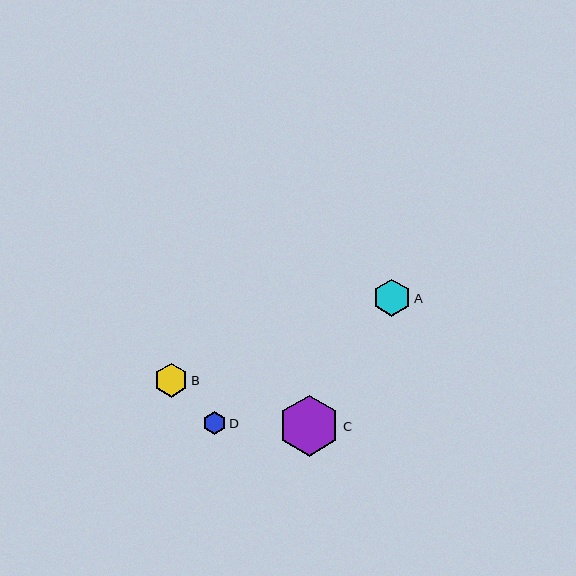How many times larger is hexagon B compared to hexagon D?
Hexagon B is approximately 1.5 times the size of hexagon D.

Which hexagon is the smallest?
Hexagon D is the smallest with a size of approximately 23 pixels.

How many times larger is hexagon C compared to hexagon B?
Hexagon C is approximately 1.8 times the size of hexagon B.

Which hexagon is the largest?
Hexagon C is the largest with a size of approximately 61 pixels.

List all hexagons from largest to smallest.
From largest to smallest: C, A, B, D.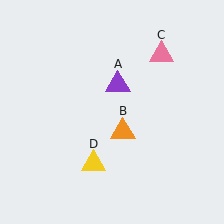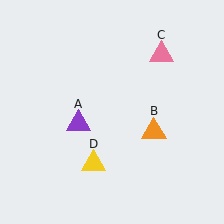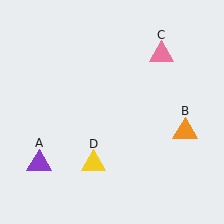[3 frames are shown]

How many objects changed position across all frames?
2 objects changed position: purple triangle (object A), orange triangle (object B).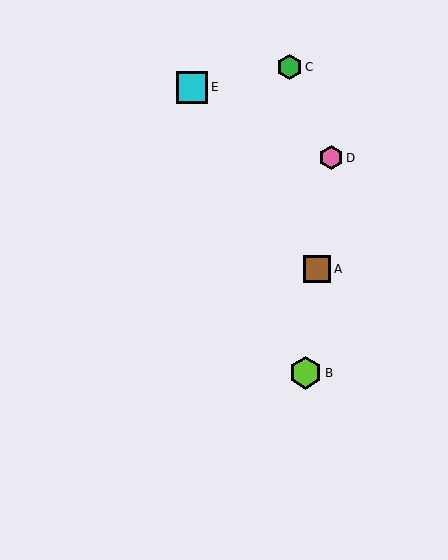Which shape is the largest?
The lime hexagon (labeled B) is the largest.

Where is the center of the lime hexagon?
The center of the lime hexagon is at (306, 373).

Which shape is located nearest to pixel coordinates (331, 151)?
The pink hexagon (labeled D) at (331, 158) is nearest to that location.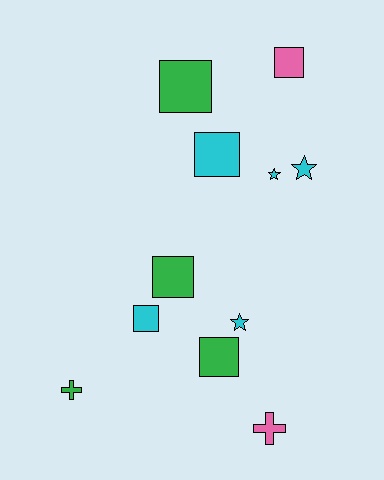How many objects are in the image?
There are 11 objects.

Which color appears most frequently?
Cyan, with 5 objects.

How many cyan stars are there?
There are 3 cyan stars.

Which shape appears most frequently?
Square, with 6 objects.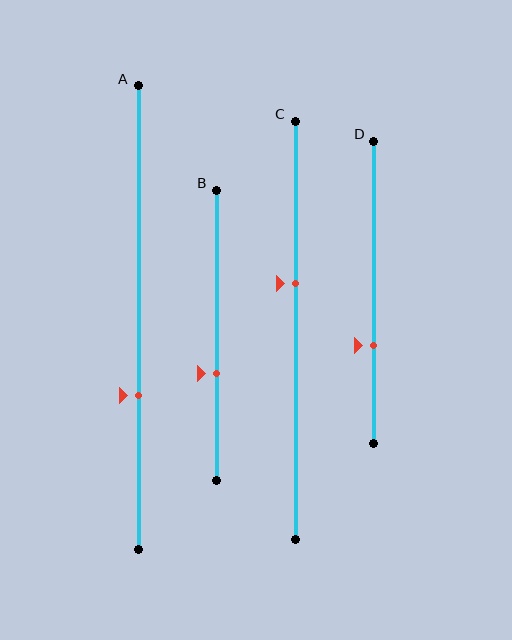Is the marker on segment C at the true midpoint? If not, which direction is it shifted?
No, the marker on segment C is shifted upward by about 11% of the segment length.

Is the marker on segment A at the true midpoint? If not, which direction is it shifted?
No, the marker on segment A is shifted downward by about 17% of the segment length.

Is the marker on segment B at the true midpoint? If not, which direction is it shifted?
No, the marker on segment B is shifted downward by about 13% of the segment length.